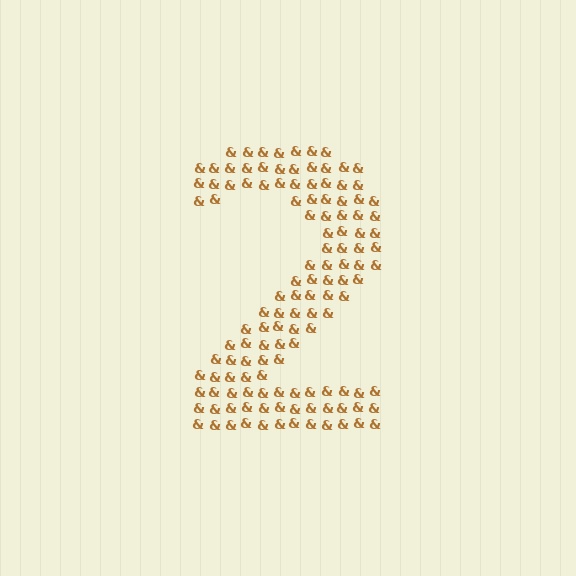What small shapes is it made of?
It is made of small ampersands.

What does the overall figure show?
The overall figure shows the digit 2.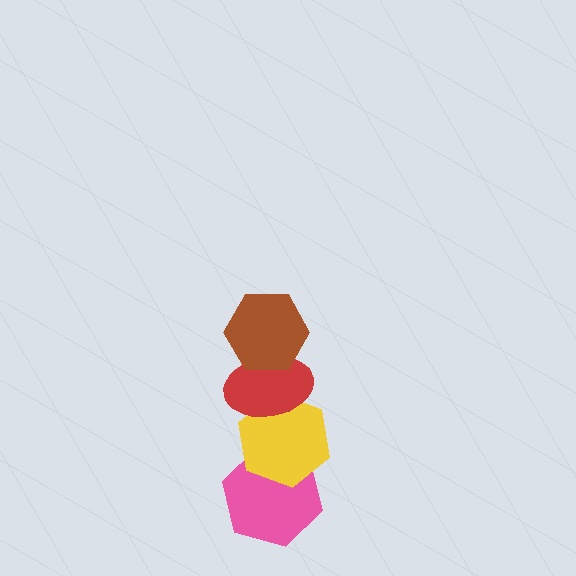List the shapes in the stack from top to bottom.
From top to bottom: the brown hexagon, the red ellipse, the yellow hexagon, the pink hexagon.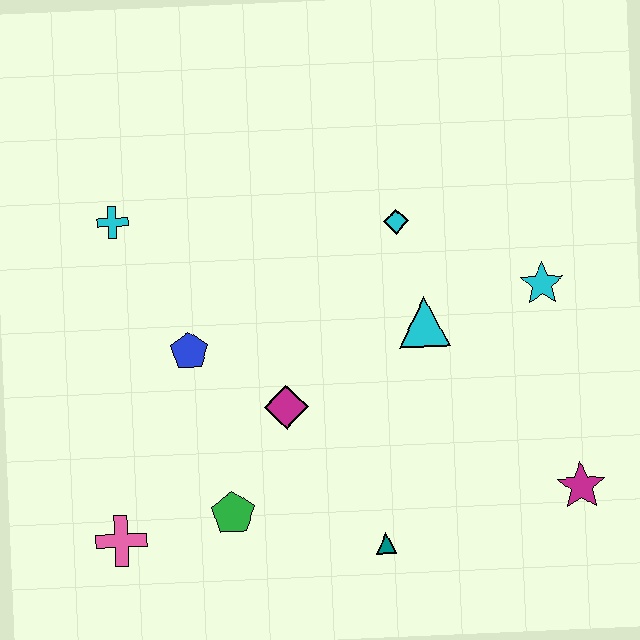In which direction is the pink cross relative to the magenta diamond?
The pink cross is to the left of the magenta diamond.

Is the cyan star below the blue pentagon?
No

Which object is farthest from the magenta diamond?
The magenta star is farthest from the magenta diamond.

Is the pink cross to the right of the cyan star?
No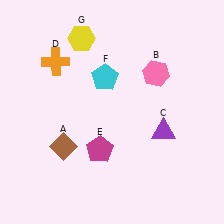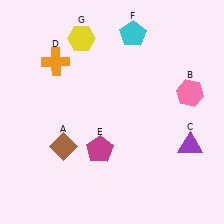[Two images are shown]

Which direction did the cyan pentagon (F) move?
The cyan pentagon (F) moved up.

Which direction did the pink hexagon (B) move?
The pink hexagon (B) moved right.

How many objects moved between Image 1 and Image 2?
3 objects moved between the two images.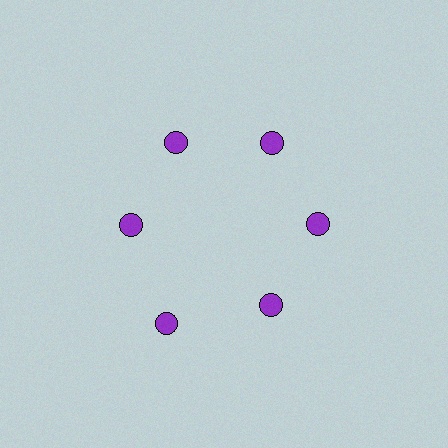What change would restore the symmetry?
The symmetry would be restored by moving it inward, back onto the ring so that all 6 circles sit at equal angles and equal distance from the center.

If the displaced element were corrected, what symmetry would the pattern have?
It would have 6-fold rotational symmetry — the pattern would map onto itself every 60 degrees.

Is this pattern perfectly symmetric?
No. The 6 purple circles are arranged in a ring, but one element near the 7 o'clock position is pushed outward from the center, breaking the 6-fold rotational symmetry.